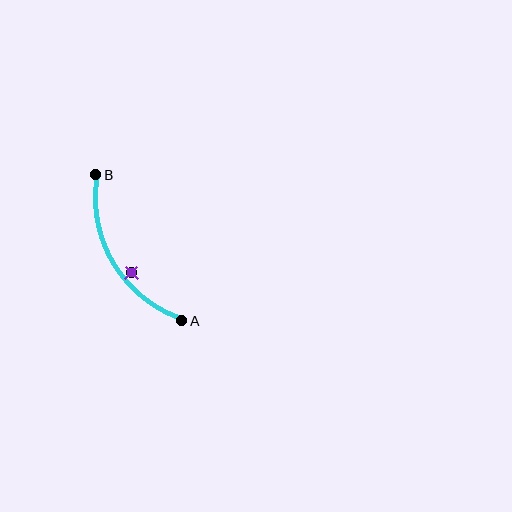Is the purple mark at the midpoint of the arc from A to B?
No — the purple mark does not lie on the arc at all. It sits slightly inside the curve.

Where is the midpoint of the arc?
The arc midpoint is the point on the curve farthest from the straight line joining A and B. It sits to the left of that line.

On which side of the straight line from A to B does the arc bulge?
The arc bulges to the left of the straight line connecting A and B.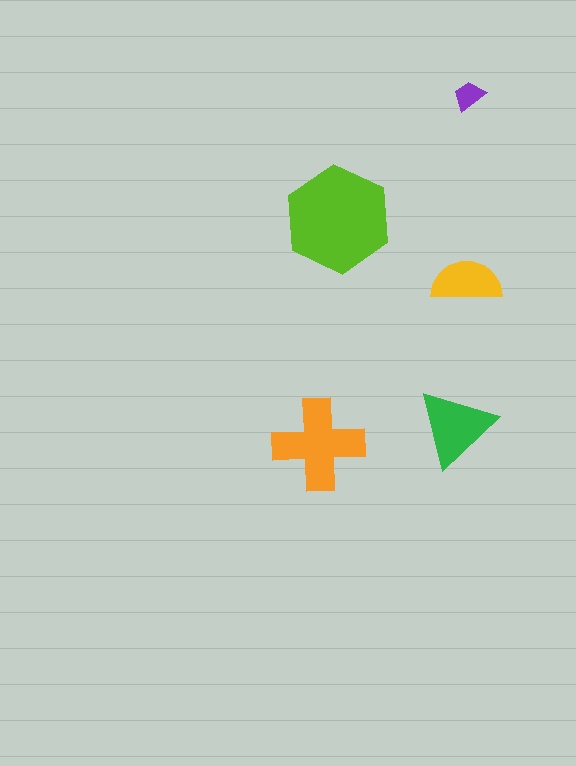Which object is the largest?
The lime hexagon.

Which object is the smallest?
The purple trapezoid.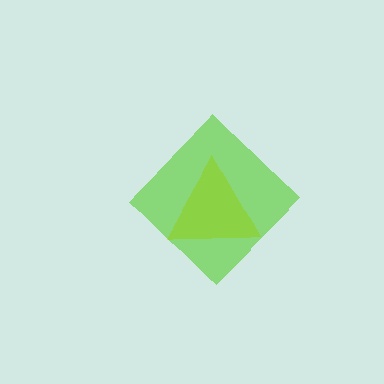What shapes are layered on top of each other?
The layered shapes are: a yellow triangle, a lime diamond.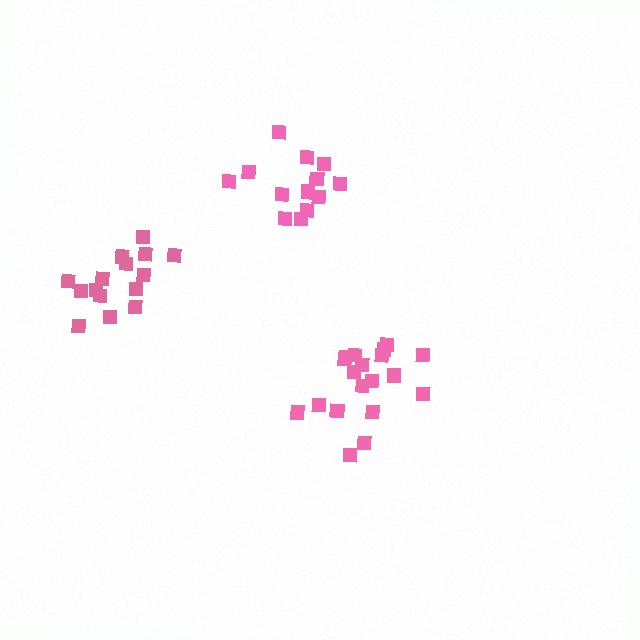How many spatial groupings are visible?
There are 3 spatial groupings.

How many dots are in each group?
Group 1: 15 dots, Group 2: 19 dots, Group 3: 13 dots (47 total).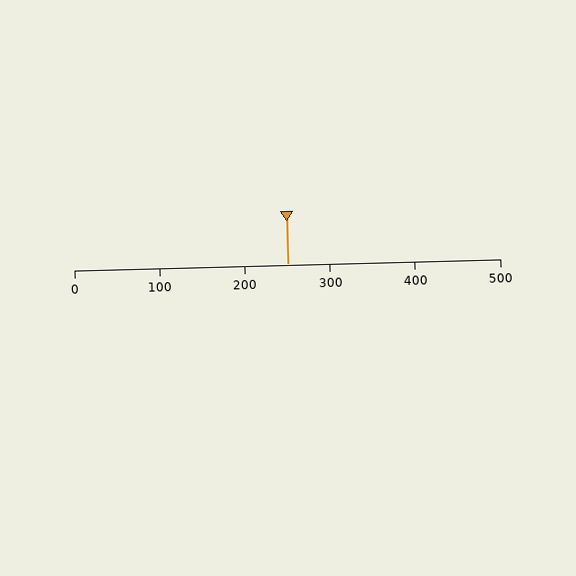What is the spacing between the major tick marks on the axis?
The major ticks are spaced 100 apart.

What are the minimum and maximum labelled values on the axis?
The axis runs from 0 to 500.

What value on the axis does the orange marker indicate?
The marker indicates approximately 250.